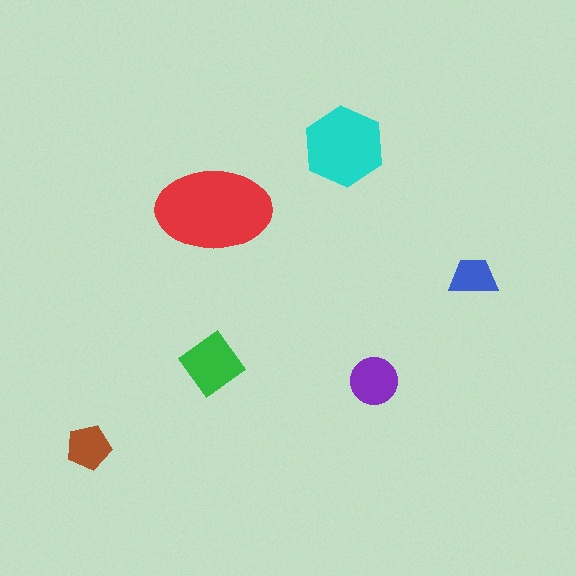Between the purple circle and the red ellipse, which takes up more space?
The red ellipse.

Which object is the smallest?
The blue trapezoid.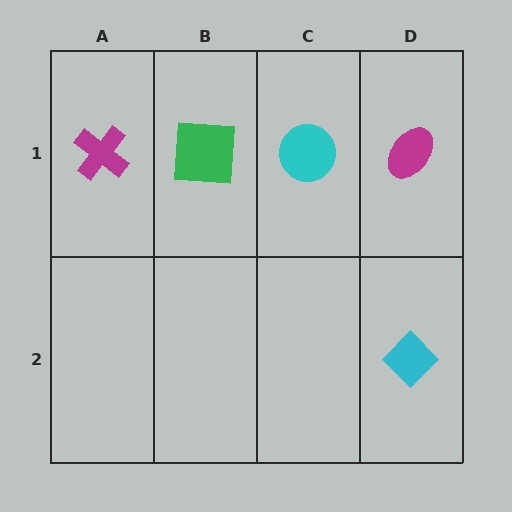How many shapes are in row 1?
4 shapes.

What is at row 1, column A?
A magenta cross.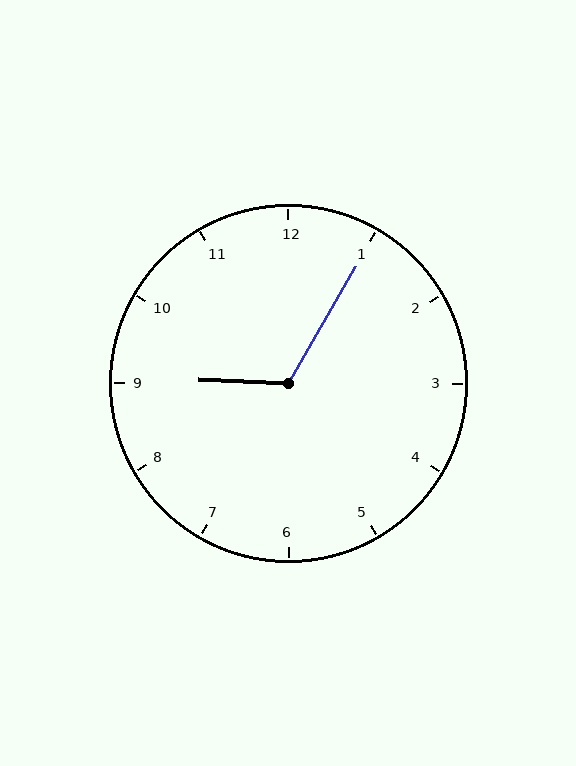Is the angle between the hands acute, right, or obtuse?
It is obtuse.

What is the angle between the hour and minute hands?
Approximately 118 degrees.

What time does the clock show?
9:05.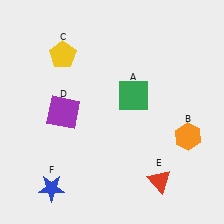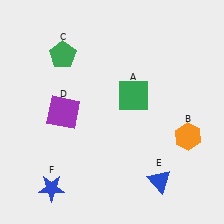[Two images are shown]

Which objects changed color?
C changed from yellow to green. E changed from red to blue.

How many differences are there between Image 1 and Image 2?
There are 2 differences between the two images.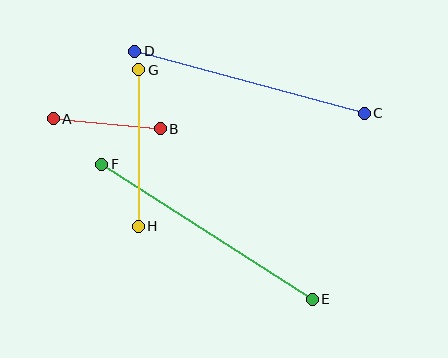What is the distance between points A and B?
The distance is approximately 107 pixels.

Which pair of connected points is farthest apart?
Points E and F are farthest apart.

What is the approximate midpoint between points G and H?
The midpoint is at approximately (138, 148) pixels.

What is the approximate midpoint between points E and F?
The midpoint is at approximately (207, 232) pixels.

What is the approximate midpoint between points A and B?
The midpoint is at approximately (107, 124) pixels.